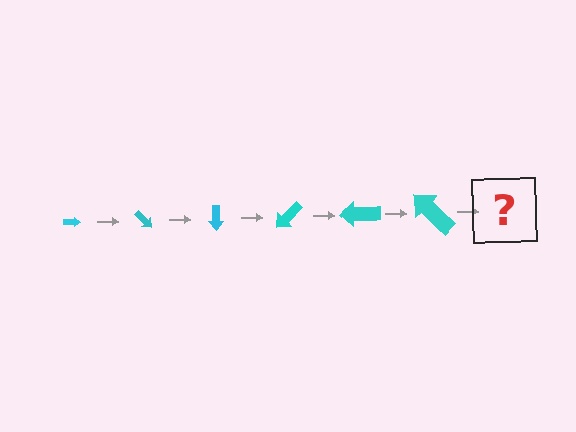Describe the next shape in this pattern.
It should be an arrow, larger than the previous one and rotated 270 degrees from the start.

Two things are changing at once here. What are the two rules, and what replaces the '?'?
The two rules are that the arrow grows larger each step and it rotates 45 degrees each step. The '?' should be an arrow, larger than the previous one and rotated 270 degrees from the start.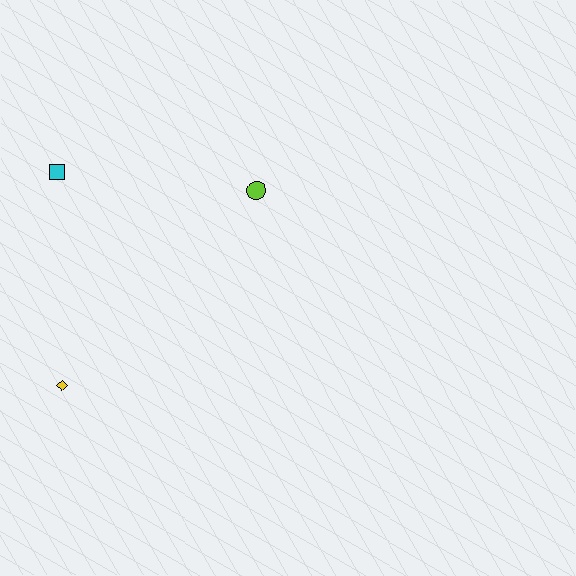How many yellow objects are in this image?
There is 1 yellow object.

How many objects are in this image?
There are 3 objects.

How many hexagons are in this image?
There are no hexagons.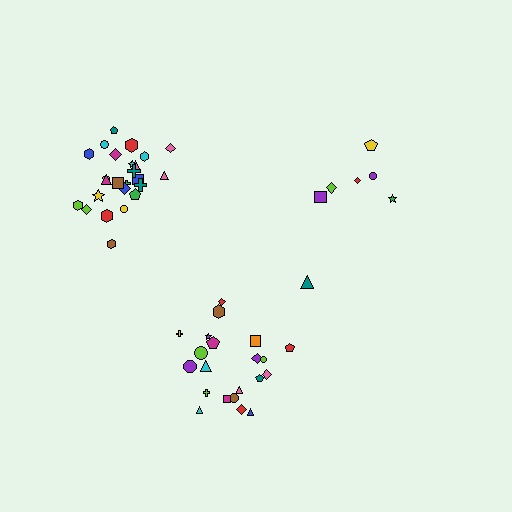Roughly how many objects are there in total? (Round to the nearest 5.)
Roughly 55 objects in total.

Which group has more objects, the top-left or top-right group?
The top-left group.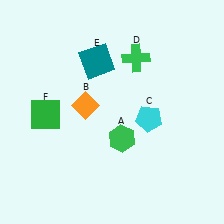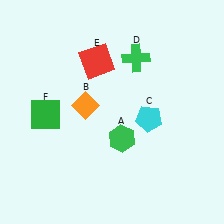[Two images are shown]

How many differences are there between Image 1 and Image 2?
There is 1 difference between the two images.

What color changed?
The square (E) changed from teal in Image 1 to red in Image 2.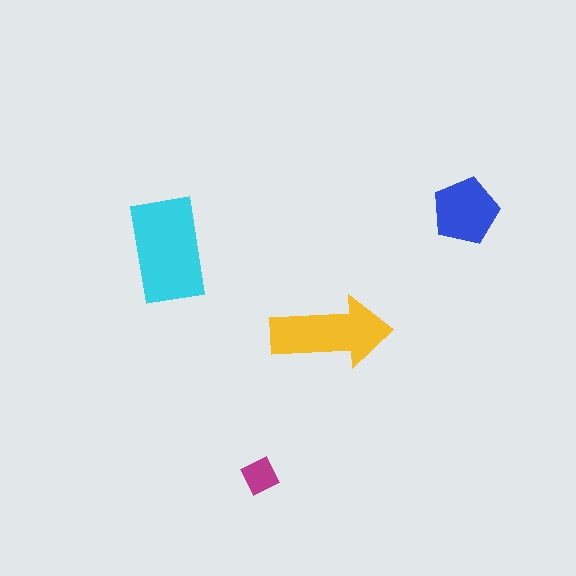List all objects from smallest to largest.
The magenta square, the blue pentagon, the yellow arrow, the cyan rectangle.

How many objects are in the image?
There are 4 objects in the image.